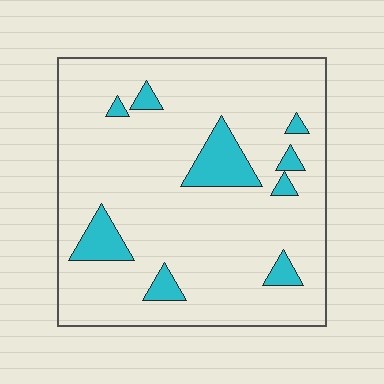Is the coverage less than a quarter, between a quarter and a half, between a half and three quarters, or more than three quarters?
Less than a quarter.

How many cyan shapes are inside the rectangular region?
9.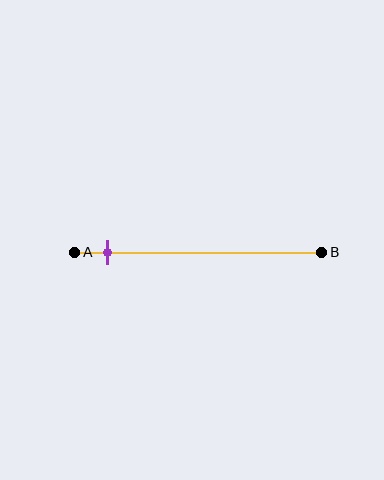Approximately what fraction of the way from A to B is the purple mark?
The purple mark is approximately 15% of the way from A to B.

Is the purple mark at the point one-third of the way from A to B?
No, the mark is at about 15% from A, not at the 33% one-third point.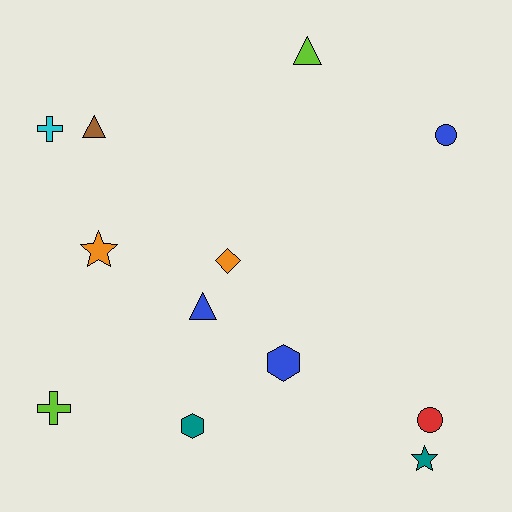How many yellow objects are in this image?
There are no yellow objects.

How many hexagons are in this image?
There are 2 hexagons.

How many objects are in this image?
There are 12 objects.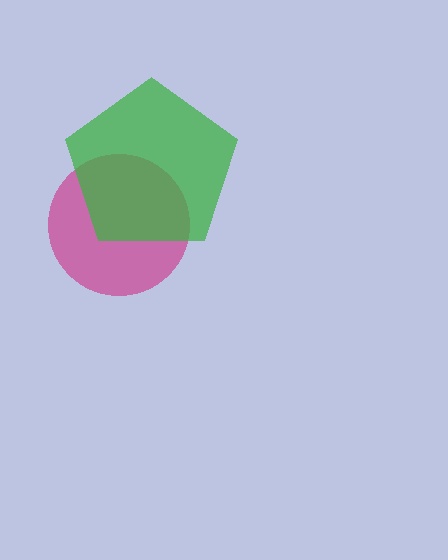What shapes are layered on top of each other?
The layered shapes are: a magenta circle, a green pentagon.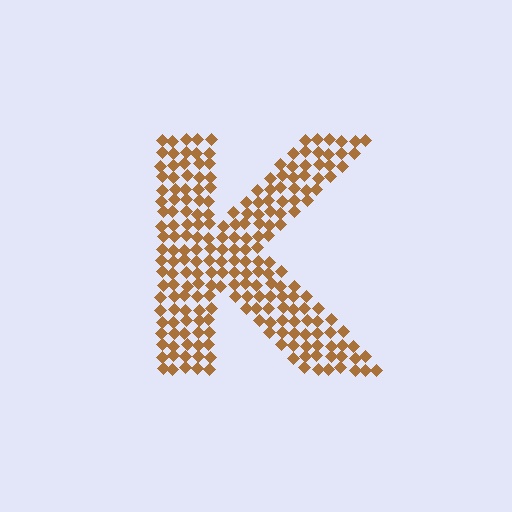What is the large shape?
The large shape is the letter K.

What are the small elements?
The small elements are diamonds.